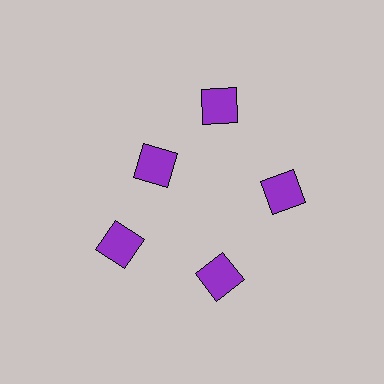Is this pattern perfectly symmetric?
No. The 5 purple squares are arranged in a ring, but one element near the 10 o'clock position is pulled inward toward the center, breaking the 5-fold rotational symmetry.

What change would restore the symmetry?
The symmetry would be restored by moving it outward, back onto the ring so that all 5 squares sit at equal angles and equal distance from the center.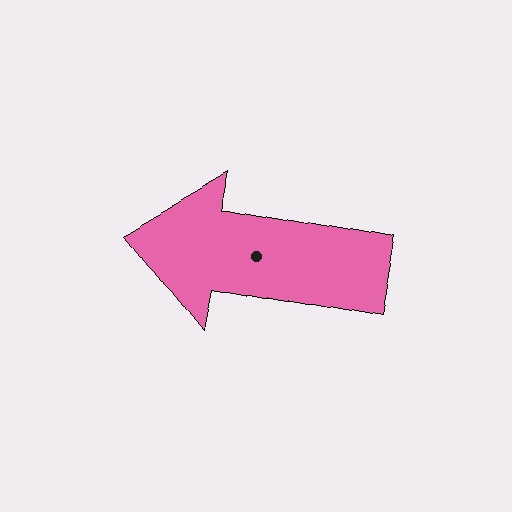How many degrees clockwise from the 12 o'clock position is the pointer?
Approximately 281 degrees.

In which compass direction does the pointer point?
West.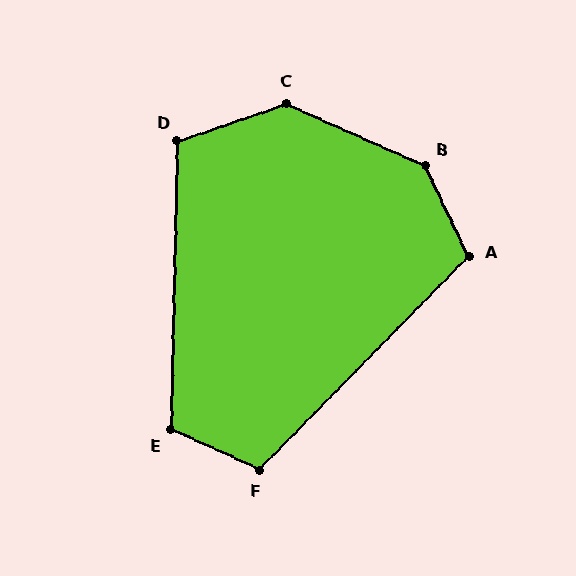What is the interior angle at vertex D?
Approximately 110 degrees (obtuse).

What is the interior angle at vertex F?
Approximately 110 degrees (obtuse).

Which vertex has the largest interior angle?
B, at approximately 140 degrees.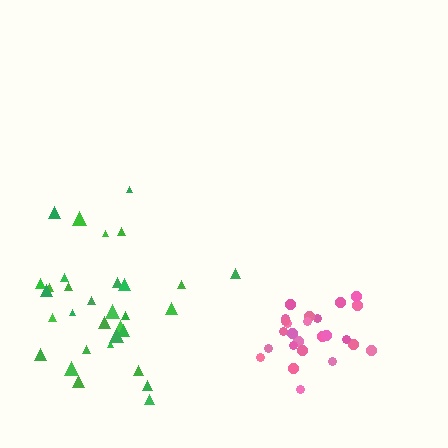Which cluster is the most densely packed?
Pink.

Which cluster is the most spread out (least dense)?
Green.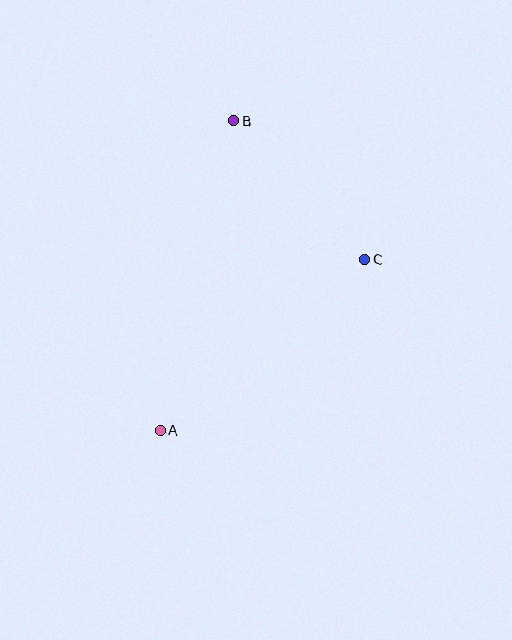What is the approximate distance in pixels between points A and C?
The distance between A and C is approximately 267 pixels.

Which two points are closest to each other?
Points B and C are closest to each other.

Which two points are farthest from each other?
Points A and B are farthest from each other.